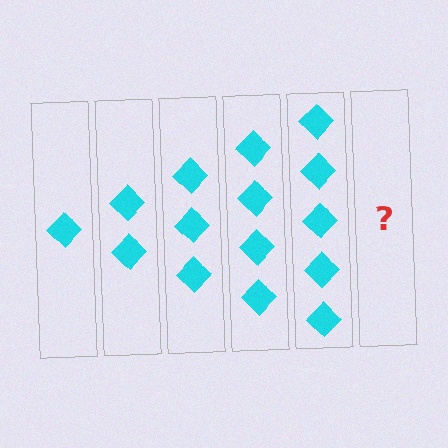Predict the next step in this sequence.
The next step is 6 diamonds.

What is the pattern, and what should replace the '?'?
The pattern is that each step adds one more diamond. The '?' should be 6 diamonds.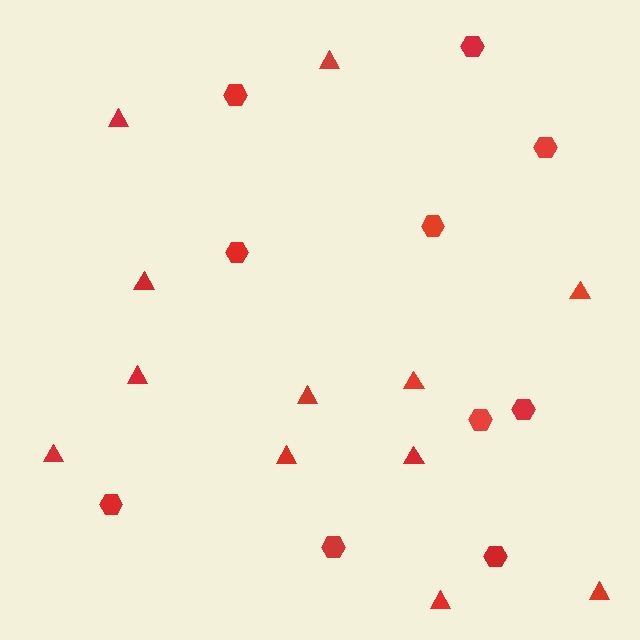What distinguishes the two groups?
There are 2 groups: one group of triangles (12) and one group of hexagons (10).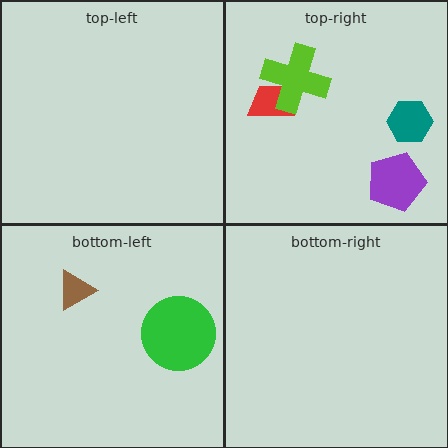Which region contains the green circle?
The bottom-left region.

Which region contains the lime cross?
The top-right region.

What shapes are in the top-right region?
The red trapezoid, the purple pentagon, the teal hexagon, the lime cross.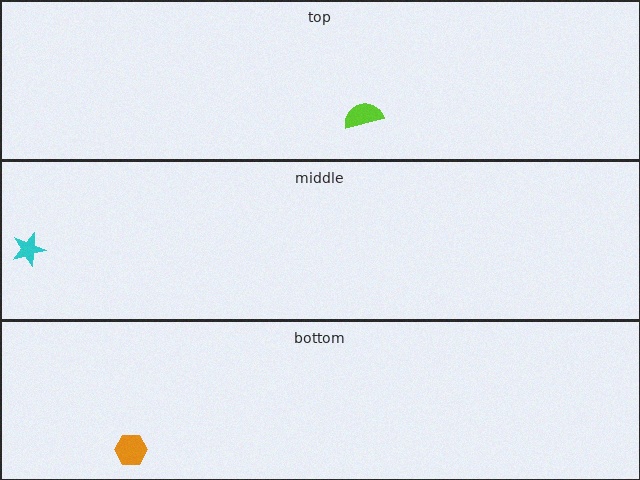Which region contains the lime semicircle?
The top region.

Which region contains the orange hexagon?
The bottom region.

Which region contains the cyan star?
The middle region.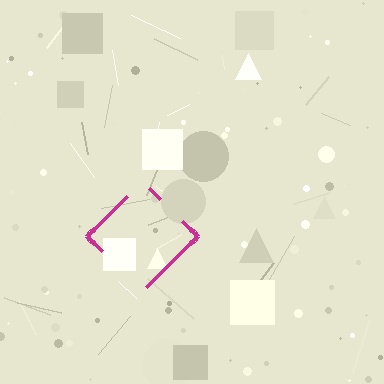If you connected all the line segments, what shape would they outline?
They would outline a diamond.